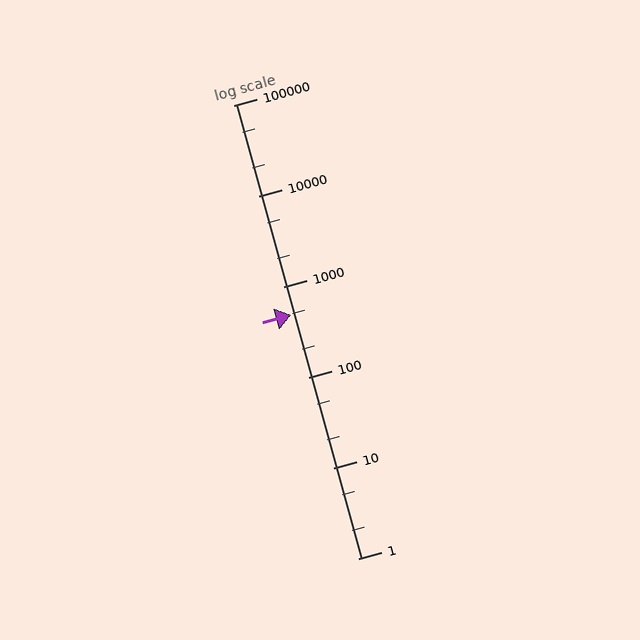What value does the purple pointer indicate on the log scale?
The pointer indicates approximately 480.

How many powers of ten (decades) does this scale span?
The scale spans 5 decades, from 1 to 100000.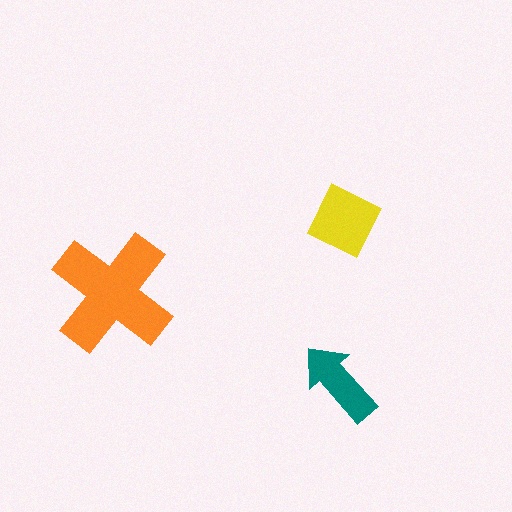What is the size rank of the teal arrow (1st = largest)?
3rd.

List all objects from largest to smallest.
The orange cross, the yellow square, the teal arrow.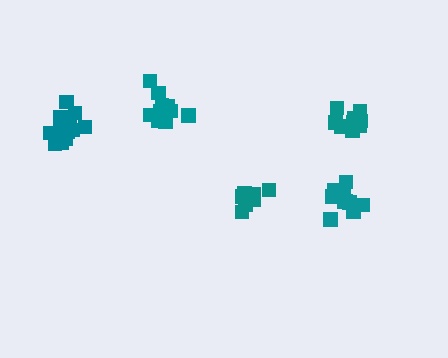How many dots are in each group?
Group 1: 11 dots, Group 2: 10 dots, Group 3: 8 dots, Group 4: 13 dots, Group 5: 14 dots (56 total).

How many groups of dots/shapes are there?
There are 5 groups.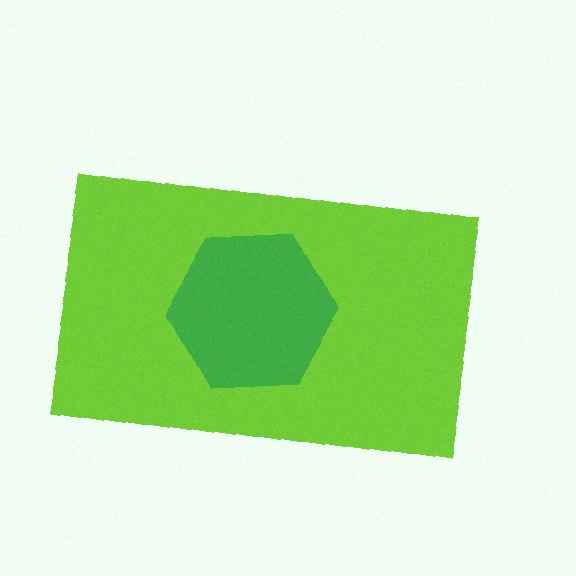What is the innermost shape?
The green hexagon.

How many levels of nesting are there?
2.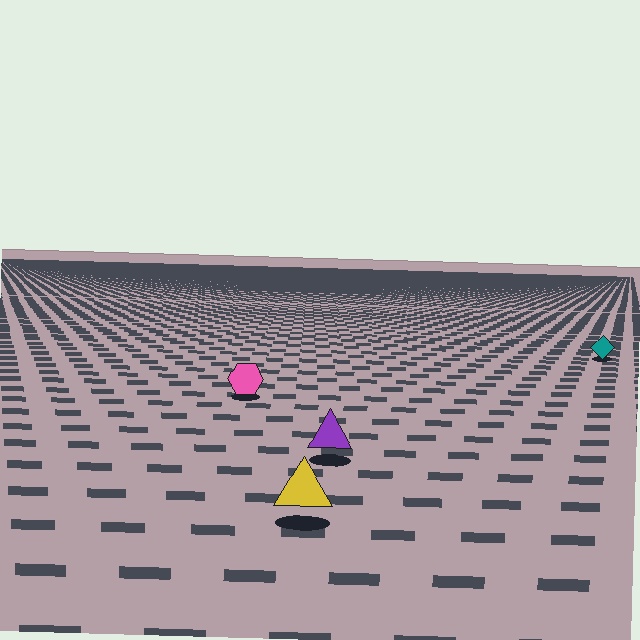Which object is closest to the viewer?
The yellow triangle is closest. The texture marks near it are larger and more spread out.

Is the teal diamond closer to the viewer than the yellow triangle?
No. The yellow triangle is closer — you can tell from the texture gradient: the ground texture is coarser near it.